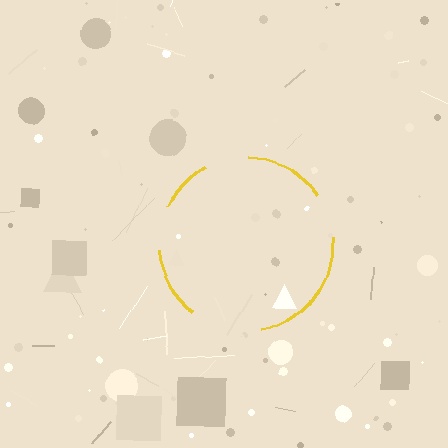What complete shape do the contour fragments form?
The contour fragments form a circle.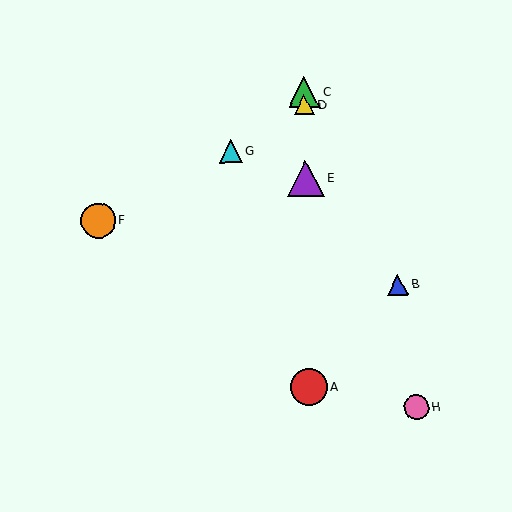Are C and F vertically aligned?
No, C is at x≈304 and F is at x≈98.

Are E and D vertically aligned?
Yes, both are at x≈306.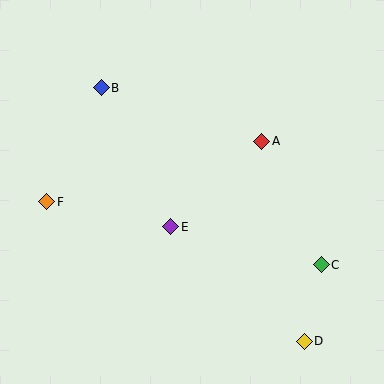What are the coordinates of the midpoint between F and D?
The midpoint between F and D is at (175, 271).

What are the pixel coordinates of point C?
Point C is at (321, 265).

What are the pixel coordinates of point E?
Point E is at (171, 227).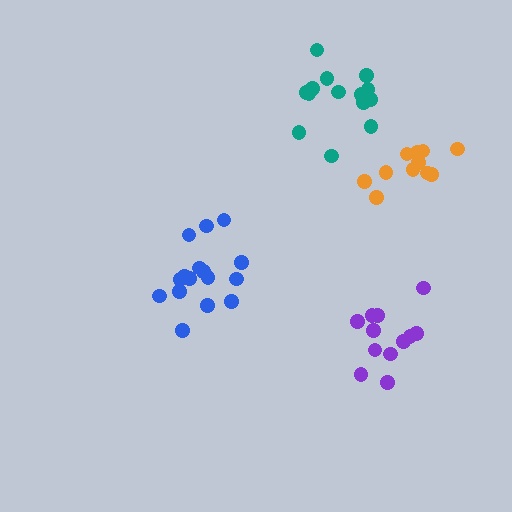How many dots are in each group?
Group 1: 16 dots, Group 2: 14 dots, Group 3: 13 dots, Group 4: 11 dots (54 total).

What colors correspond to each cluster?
The clusters are colored: blue, teal, purple, orange.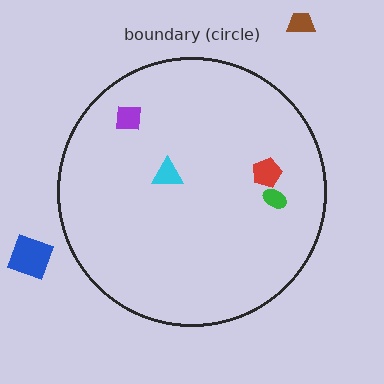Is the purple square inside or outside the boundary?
Inside.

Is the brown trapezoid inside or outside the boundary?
Outside.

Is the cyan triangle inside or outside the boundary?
Inside.